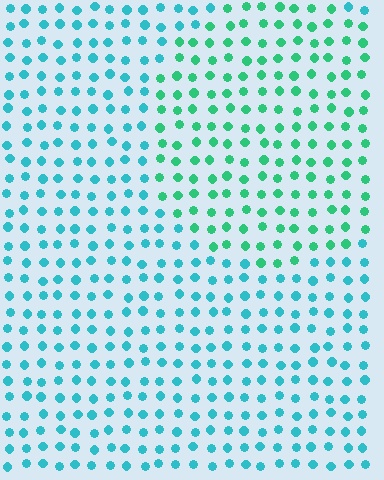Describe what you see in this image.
The image is filled with small cyan elements in a uniform arrangement. A circle-shaped region is visible where the elements are tinted to a slightly different hue, forming a subtle color boundary.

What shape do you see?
I see a circle.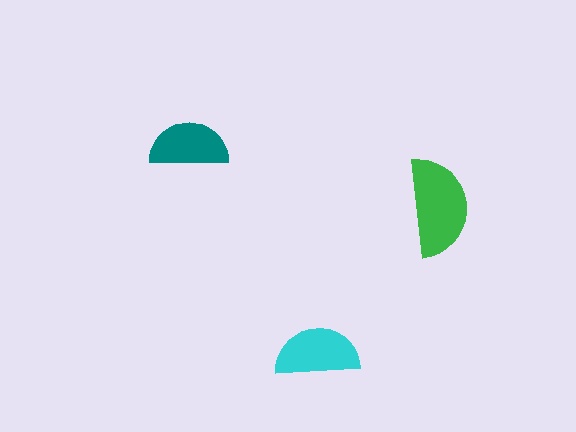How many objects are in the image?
There are 3 objects in the image.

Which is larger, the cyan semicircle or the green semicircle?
The green one.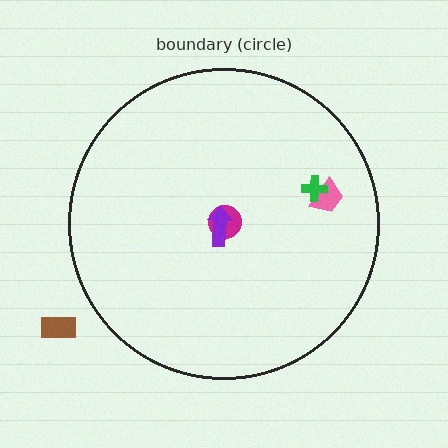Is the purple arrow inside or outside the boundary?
Inside.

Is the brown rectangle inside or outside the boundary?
Outside.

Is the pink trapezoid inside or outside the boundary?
Inside.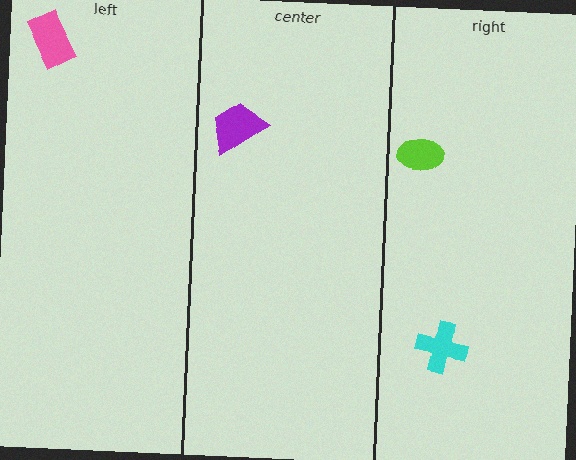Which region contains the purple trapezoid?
The center region.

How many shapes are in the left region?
1.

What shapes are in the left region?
The pink rectangle.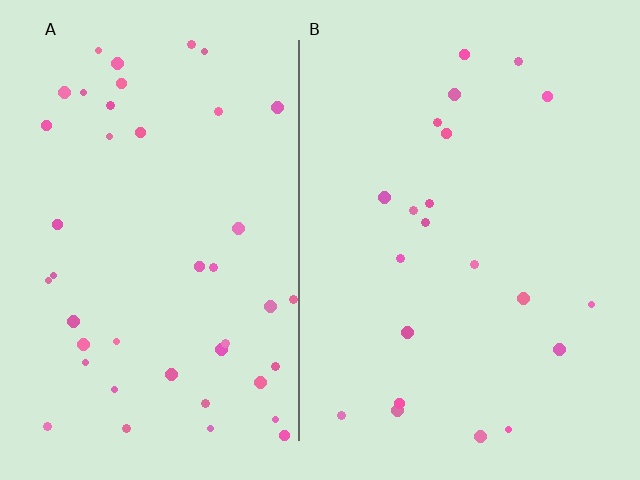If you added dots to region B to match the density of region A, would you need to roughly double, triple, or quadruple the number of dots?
Approximately double.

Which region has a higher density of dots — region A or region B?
A (the left).